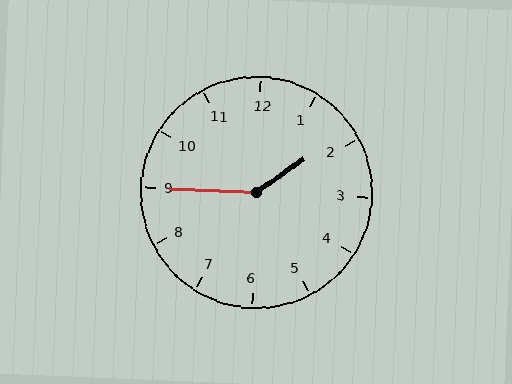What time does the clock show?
1:45.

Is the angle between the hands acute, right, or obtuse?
It is obtuse.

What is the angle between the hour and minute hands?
Approximately 142 degrees.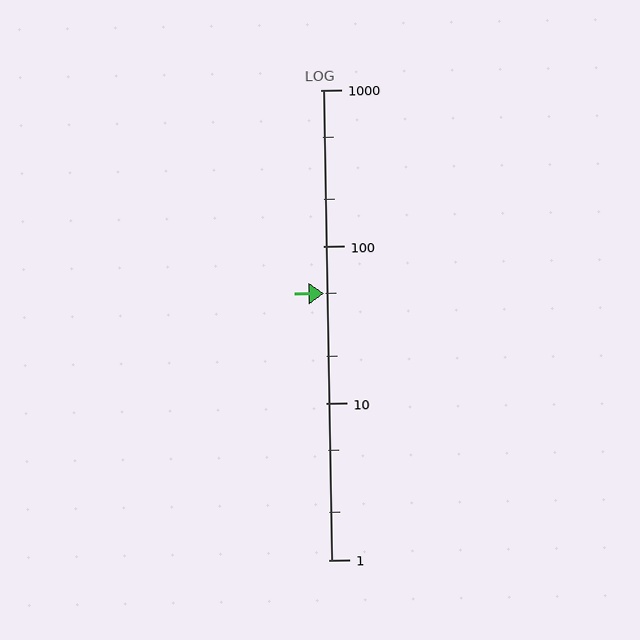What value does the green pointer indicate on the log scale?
The pointer indicates approximately 50.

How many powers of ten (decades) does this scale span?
The scale spans 3 decades, from 1 to 1000.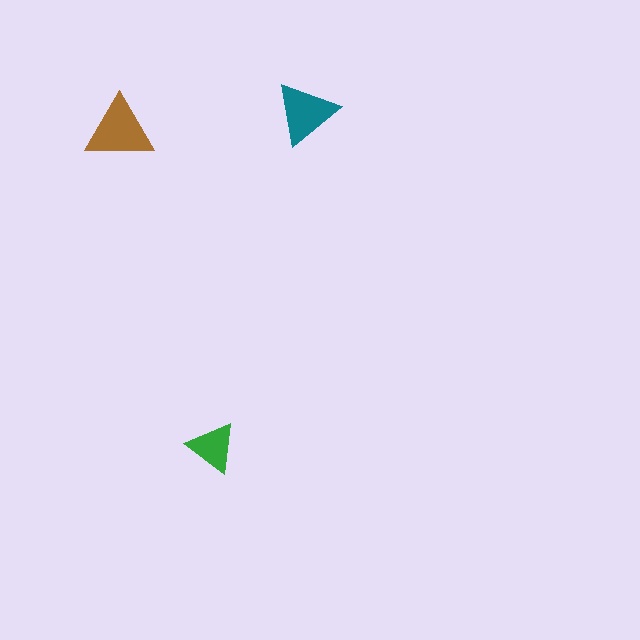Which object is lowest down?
The green triangle is bottommost.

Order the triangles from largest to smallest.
the brown one, the teal one, the green one.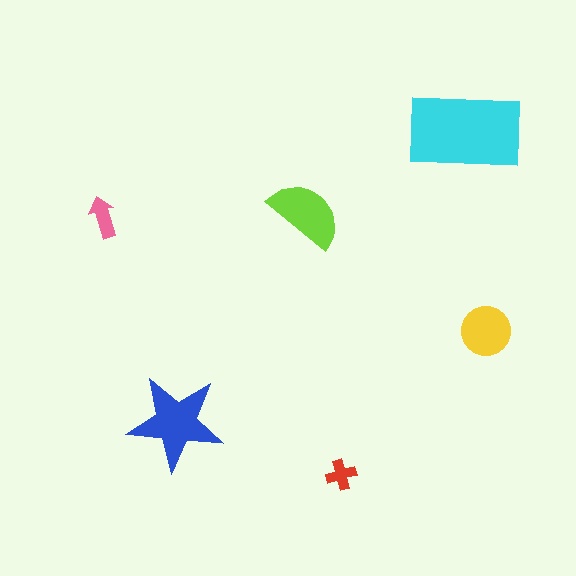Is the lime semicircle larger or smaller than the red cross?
Larger.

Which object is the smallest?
The red cross.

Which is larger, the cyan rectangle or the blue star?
The cyan rectangle.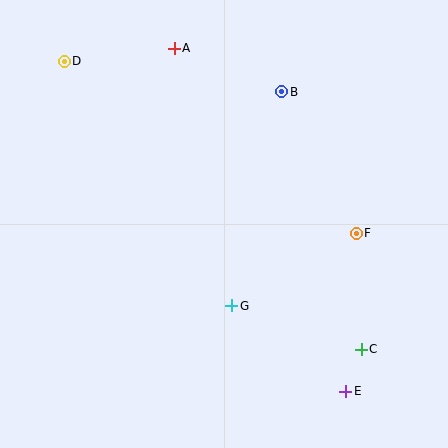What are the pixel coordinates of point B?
Point B is at (282, 92).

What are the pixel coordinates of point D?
Point D is at (64, 61).